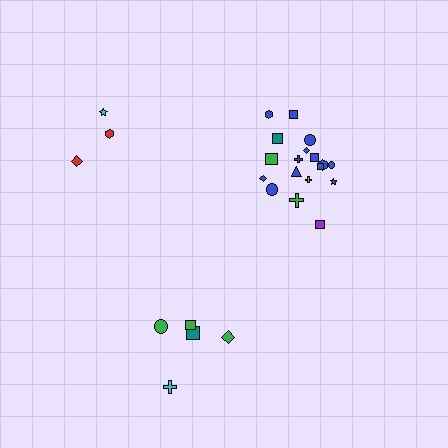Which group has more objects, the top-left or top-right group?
The top-right group.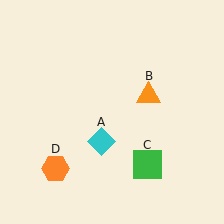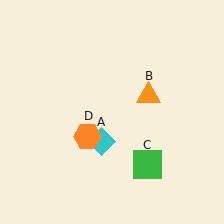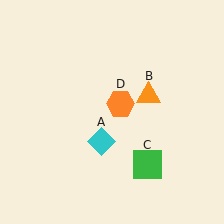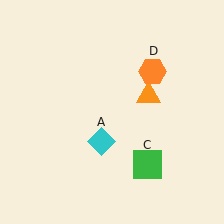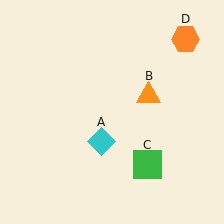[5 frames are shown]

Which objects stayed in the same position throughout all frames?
Cyan diamond (object A) and orange triangle (object B) and green square (object C) remained stationary.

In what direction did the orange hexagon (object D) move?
The orange hexagon (object D) moved up and to the right.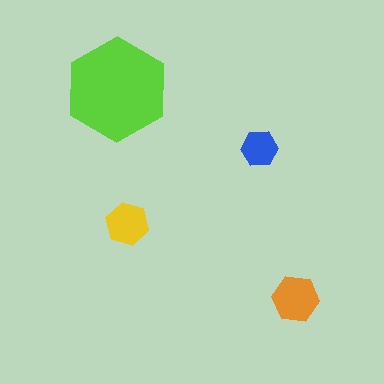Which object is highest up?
The lime hexagon is topmost.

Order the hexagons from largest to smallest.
the lime one, the orange one, the yellow one, the blue one.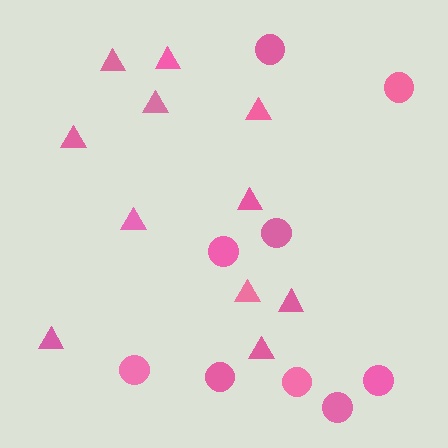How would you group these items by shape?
There are 2 groups: one group of triangles (11) and one group of circles (9).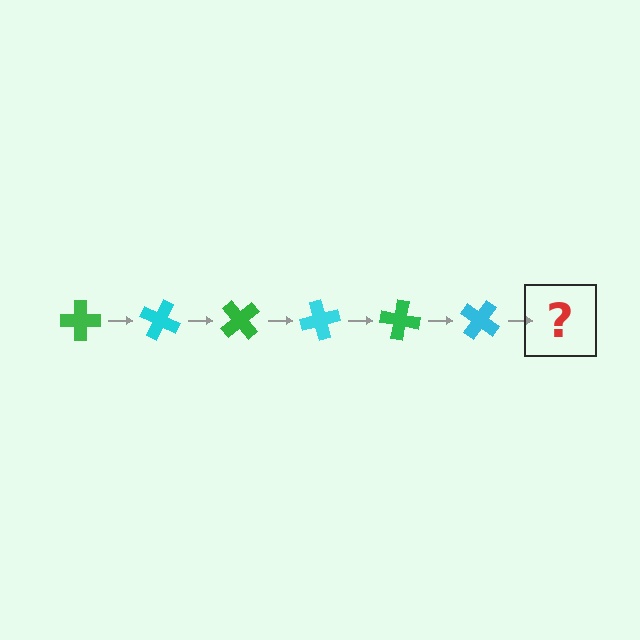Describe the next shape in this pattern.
It should be a green cross, rotated 150 degrees from the start.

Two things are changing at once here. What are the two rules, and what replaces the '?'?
The two rules are that it rotates 25 degrees each step and the color cycles through green and cyan. The '?' should be a green cross, rotated 150 degrees from the start.